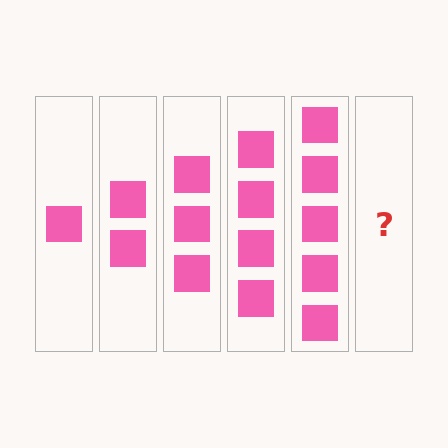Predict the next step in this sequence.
The next step is 6 squares.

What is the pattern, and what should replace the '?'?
The pattern is that each step adds one more square. The '?' should be 6 squares.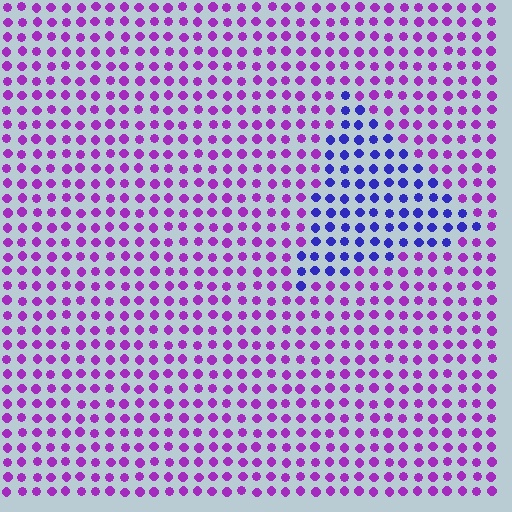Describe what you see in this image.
The image is filled with small purple elements in a uniform arrangement. A triangle-shaped region is visible where the elements are tinted to a slightly different hue, forming a subtle color boundary.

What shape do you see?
I see a triangle.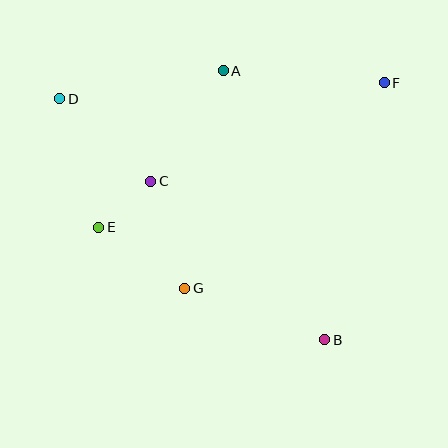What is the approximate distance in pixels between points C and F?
The distance between C and F is approximately 253 pixels.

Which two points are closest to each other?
Points C and E are closest to each other.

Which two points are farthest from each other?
Points B and D are farthest from each other.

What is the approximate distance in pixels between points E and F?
The distance between E and F is approximately 320 pixels.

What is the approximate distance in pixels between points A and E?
The distance between A and E is approximately 200 pixels.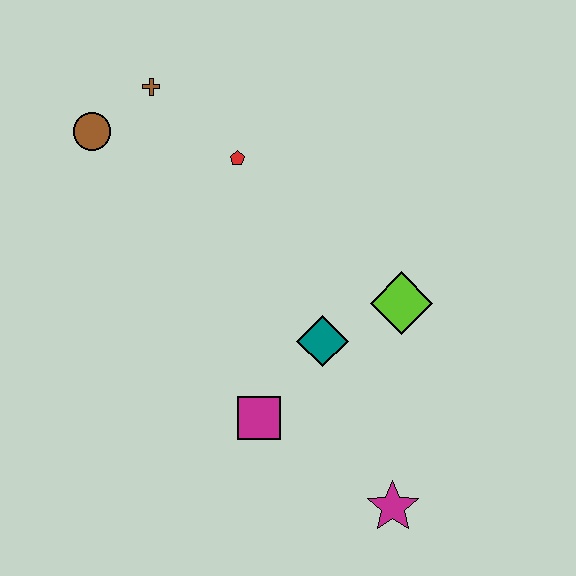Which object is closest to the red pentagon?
The brown cross is closest to the red pentagon.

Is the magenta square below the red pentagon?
Yes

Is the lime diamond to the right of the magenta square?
Yes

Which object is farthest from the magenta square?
The brown cross is farthest from the magenta square.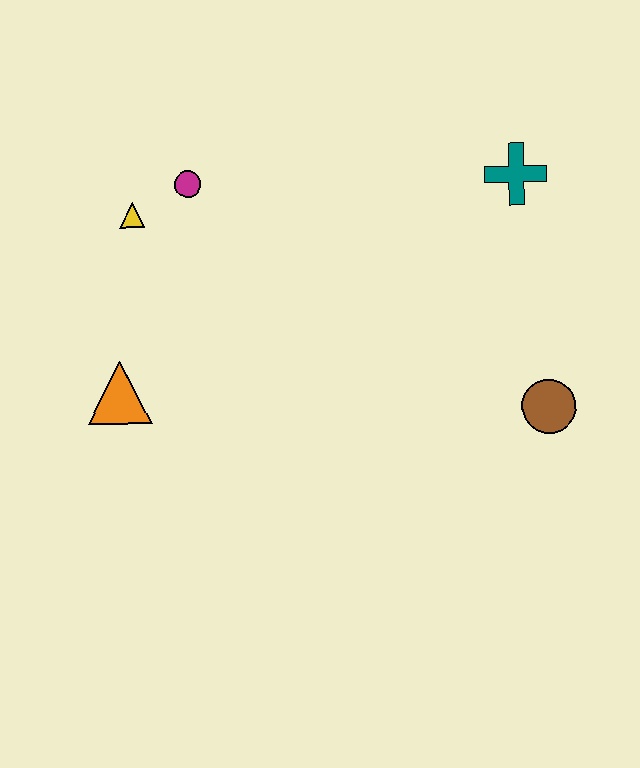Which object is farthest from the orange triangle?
The teal cross is farthest from the orange triangle.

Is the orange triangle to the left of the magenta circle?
Yes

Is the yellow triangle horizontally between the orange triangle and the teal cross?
Yes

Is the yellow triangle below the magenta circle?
Yes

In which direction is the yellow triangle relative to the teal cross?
The yellow triangle is to the left of the teal cross.